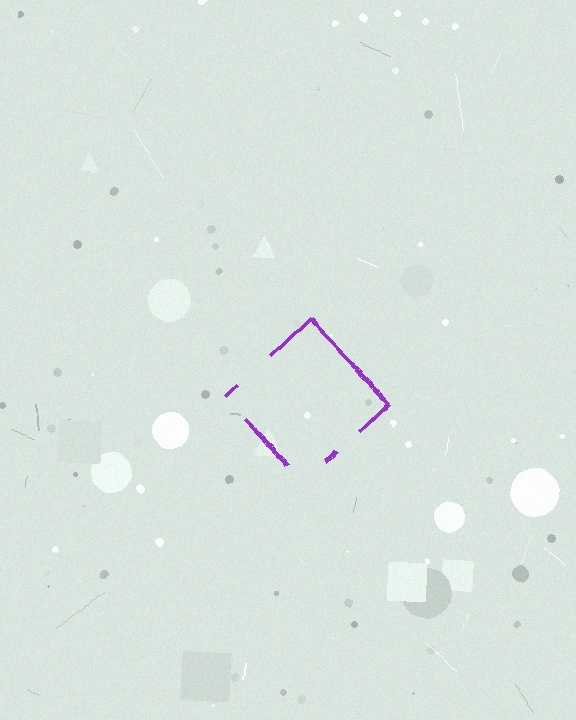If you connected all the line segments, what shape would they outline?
They would outline a diamond.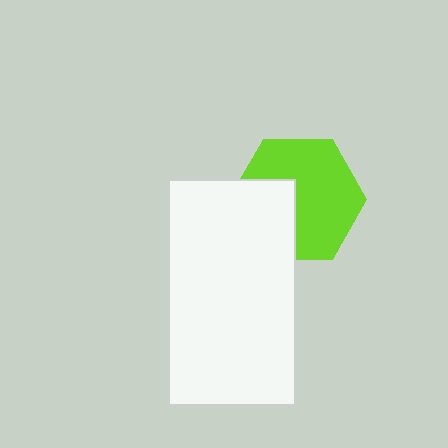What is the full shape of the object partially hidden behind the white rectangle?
The partially hidden object is a lime hexagon.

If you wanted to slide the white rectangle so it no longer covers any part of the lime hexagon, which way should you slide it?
Slide it toward the lower-left — that is the most direct way to separate the two shapes.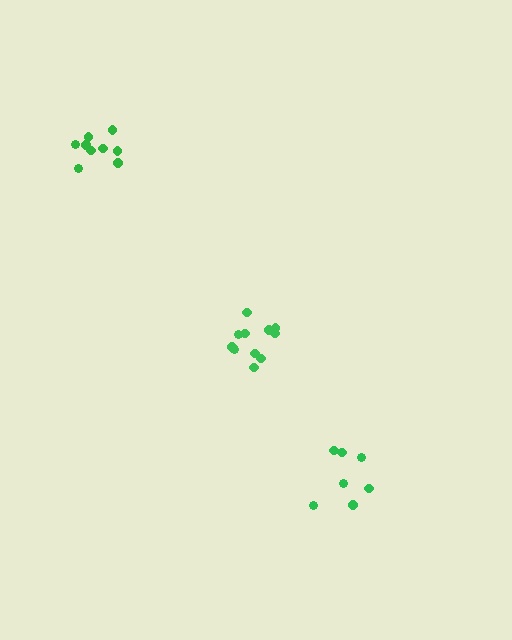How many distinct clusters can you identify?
There are 3 distinct clusters.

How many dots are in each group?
Group 1: 11 dots, Group 2: 7 dots, Group 3: 9 dots (27 total).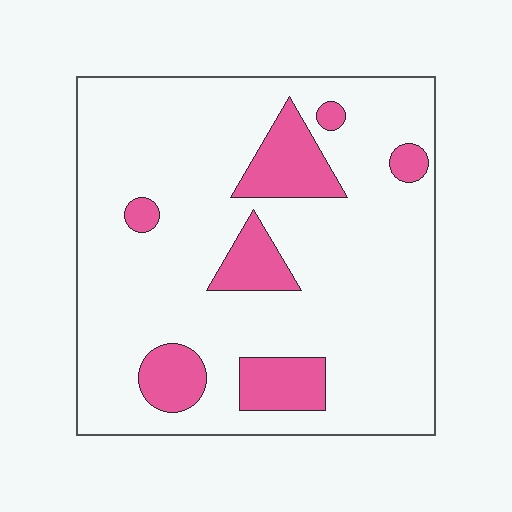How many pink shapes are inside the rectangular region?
7.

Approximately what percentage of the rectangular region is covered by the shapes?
Approximately 15%.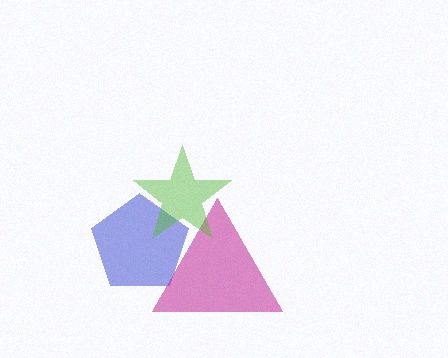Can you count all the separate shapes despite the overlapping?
Yes, there are 3 separate shapes.